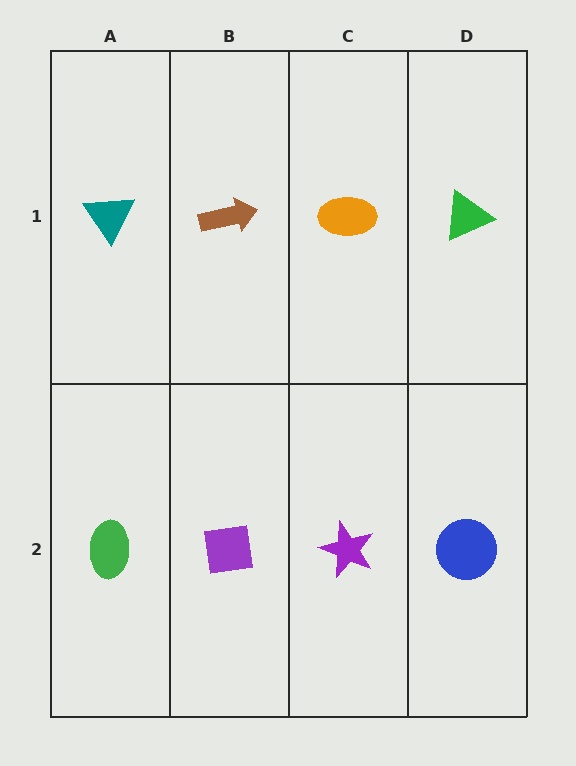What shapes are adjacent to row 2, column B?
A brown arrow (row 1, column B), a green ellipse (row 2, column A), a purple star (row 2, column C).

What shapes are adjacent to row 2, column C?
An orange ellipse (row 1, column C), a purple square (row 2, column B), a blue circle (row 2, column D).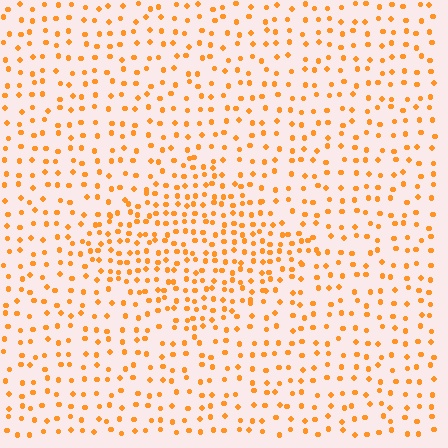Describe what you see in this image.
The image contains small orange elements arranged at two different densities. A diamond-shaped region is visible where the elements are more densely packed than the surrounding area.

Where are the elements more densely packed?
The elements are more densely packed inside the diamond boundary.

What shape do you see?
I see a diamond.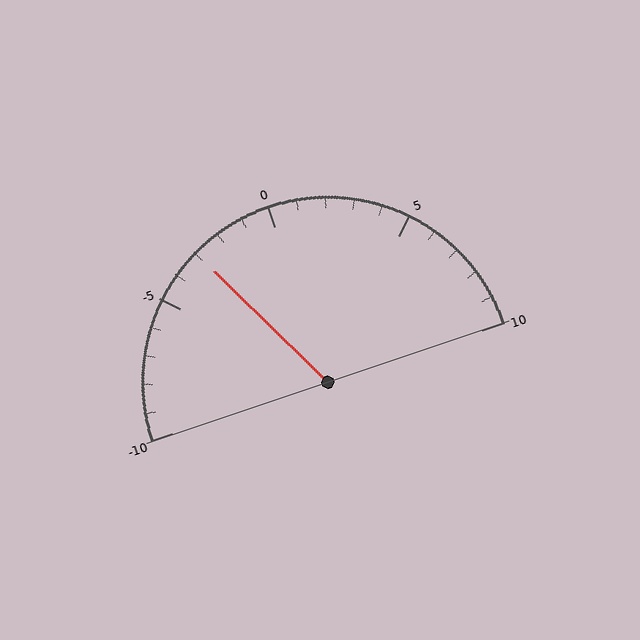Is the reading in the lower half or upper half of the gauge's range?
The reading is in the lower half of the range (-10 to 10).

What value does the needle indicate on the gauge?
The needle indicates approximately -3.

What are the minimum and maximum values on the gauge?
The gauge ranges from -10 to 10.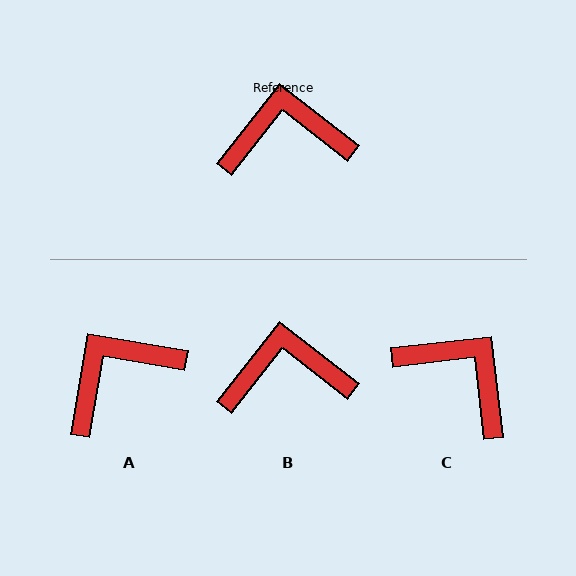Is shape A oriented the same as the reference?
No, it is off by about 28 degrees.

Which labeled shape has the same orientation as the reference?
B.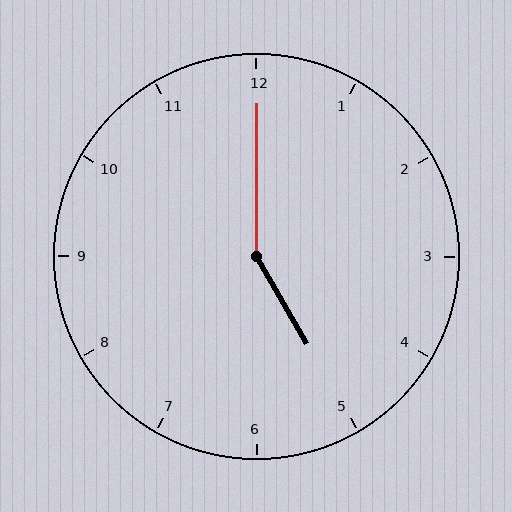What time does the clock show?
5:00.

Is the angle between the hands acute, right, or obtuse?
It is obtuse.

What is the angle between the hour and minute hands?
Approximately 150 degrees.